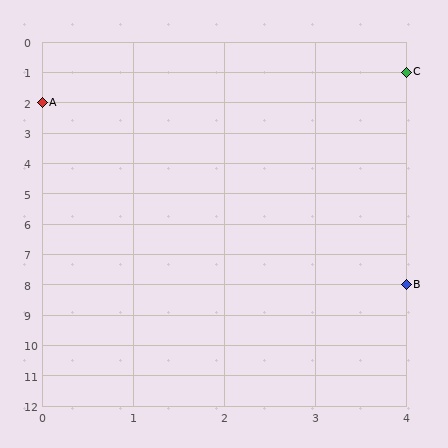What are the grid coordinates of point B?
Point B is at grid coordinates (4, 8).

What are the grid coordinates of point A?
Point A is at grid coordinates (0, 2).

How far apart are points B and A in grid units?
Points B and A are 4 columns and 6 rows apart (about 7.2 grid units diagonally).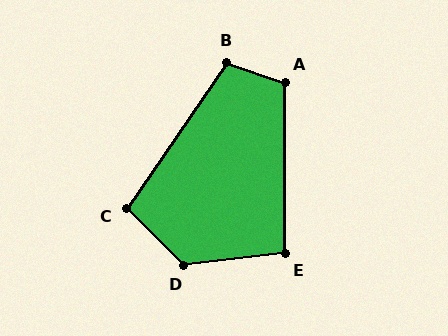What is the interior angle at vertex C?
Approximately 101 degrees (obtuse).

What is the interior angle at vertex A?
Approximately 108 degrees (obtuse).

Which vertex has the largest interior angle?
D, at approximately 128 degrees.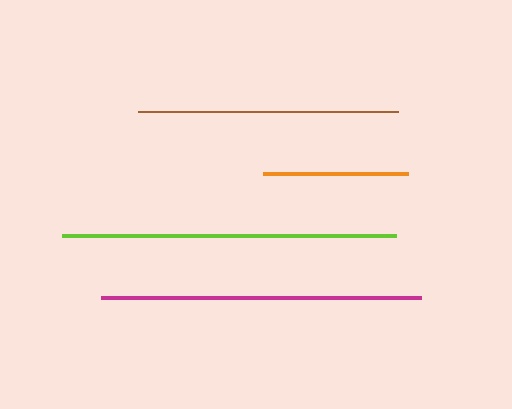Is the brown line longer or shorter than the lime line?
The lime line is longer than the brown line.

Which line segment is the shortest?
The orange line is the shortest at approximately 145 pixels.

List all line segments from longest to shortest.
From longest to shortest: lime, magenta, brown, orange.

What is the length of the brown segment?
The brown segment is approximately 260 pixels long.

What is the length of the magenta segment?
The magenta segment is approximately 319 pixels long.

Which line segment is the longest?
The lime line is the longest at approximately 334 pixels.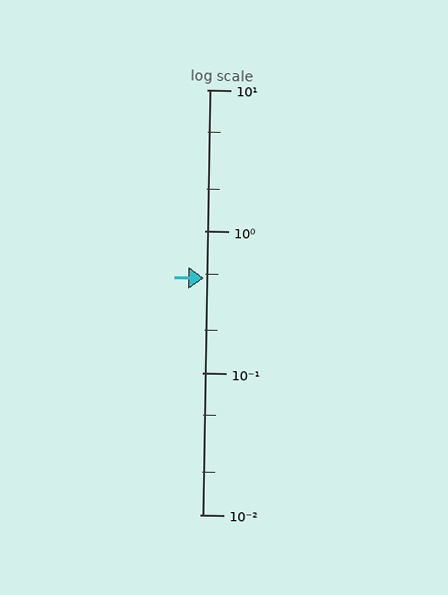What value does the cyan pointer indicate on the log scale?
The pointer indicates approximately 0.47.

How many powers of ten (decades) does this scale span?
The scale spans 3 decades, from 0.01 to 10.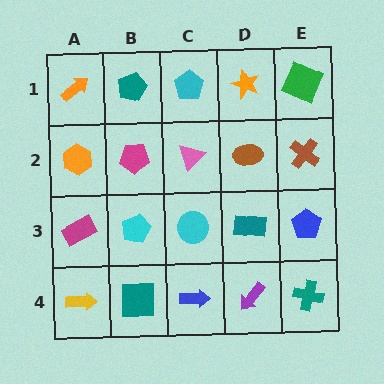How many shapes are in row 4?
5 shapes.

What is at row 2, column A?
An orange hexagon.